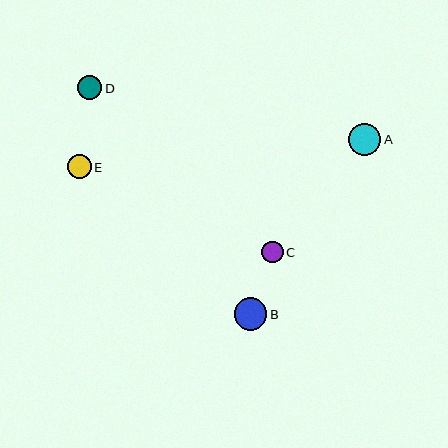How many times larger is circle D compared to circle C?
Circle D is approximately 1.1 times the size of circle C.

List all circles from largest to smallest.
From largest to smallest: B, A, D, E, C.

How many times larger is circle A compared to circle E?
Circle A is approximately 1.4 times the size of circle E.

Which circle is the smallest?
Circle C is the smallest with a size of approximately 21 pixels.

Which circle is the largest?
Circle B is the largest with a size of approximately 33 pixels.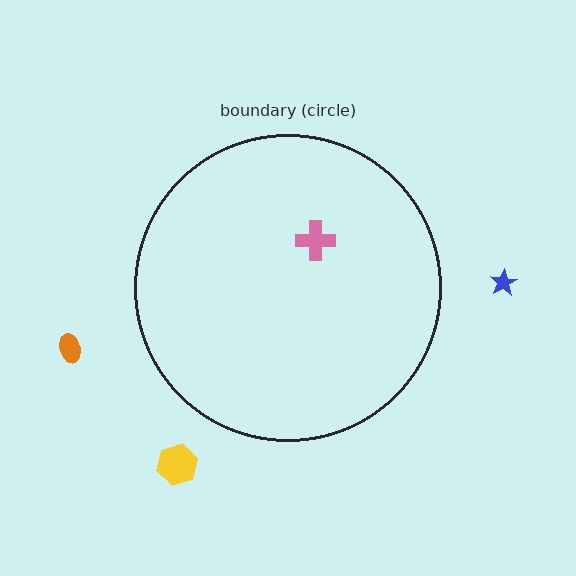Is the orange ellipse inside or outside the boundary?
Outside.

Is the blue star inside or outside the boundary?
Outside.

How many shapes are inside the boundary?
1 inside, 3 outside.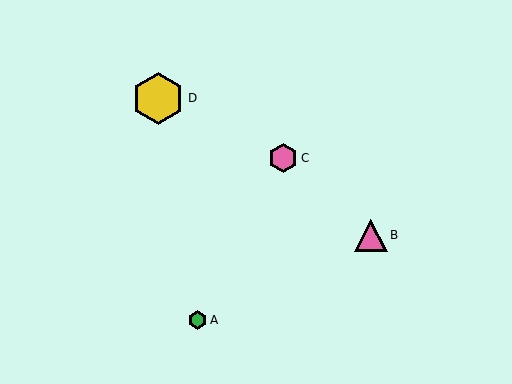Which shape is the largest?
The yellow hexagon (labeled D) is the largest.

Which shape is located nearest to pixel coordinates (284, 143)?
The pink hexagon (labeled C) at (283, 158) is nearest to that location.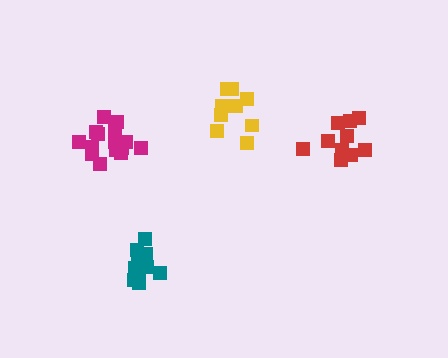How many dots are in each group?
Group 1: 9 dots, Group 2: 10 dots, Group 3: 12 dots, Group 4: 15 dots (46 total).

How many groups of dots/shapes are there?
There are 4 groups.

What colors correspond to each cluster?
The clusters are colored: yellow, red, teal, magenta.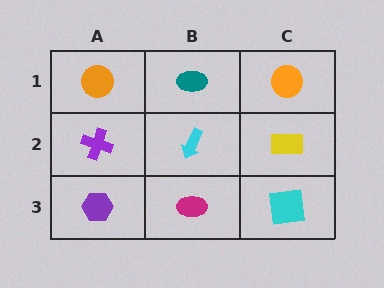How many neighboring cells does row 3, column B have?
3.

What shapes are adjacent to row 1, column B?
A cyan arrow (row 2, column B), an orange circle (row 1, column A), an orange circle (row 1, column C).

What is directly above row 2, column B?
A teal ellipse.